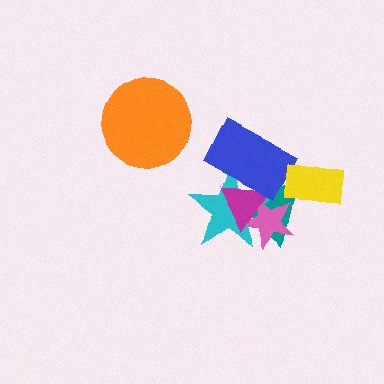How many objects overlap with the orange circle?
0 objects overlap with the orange circle.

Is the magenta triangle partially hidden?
Yes, it is partially covered by another shape.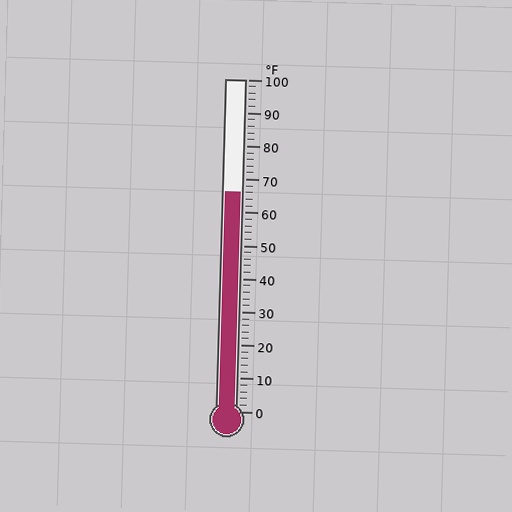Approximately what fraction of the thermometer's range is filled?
The thermometer is filled to approximately 65% of its range.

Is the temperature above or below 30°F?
The temperature is above 30°F.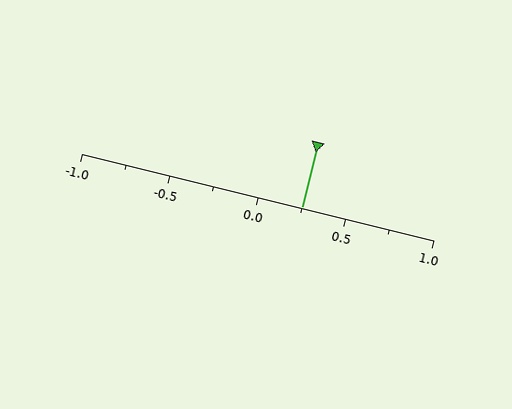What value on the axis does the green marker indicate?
The marker indicates approximately 0.25.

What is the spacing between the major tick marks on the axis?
The major ticks are spaced 0.5 apart.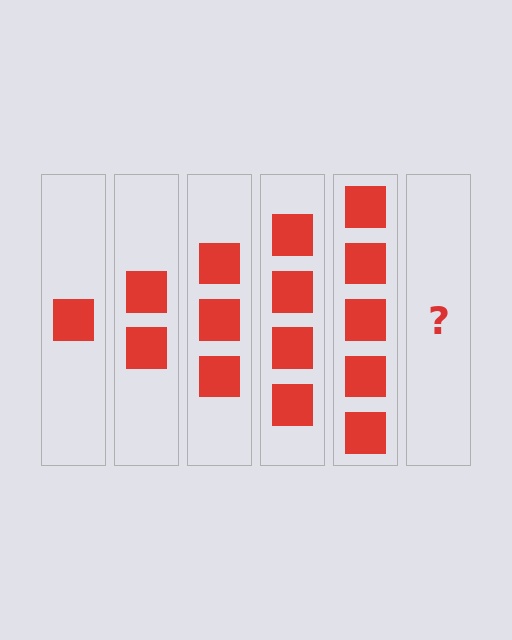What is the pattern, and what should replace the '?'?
The pattern is that each step adds one more square. The '?' should be 6 squares.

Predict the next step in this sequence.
The next step is 6 squares.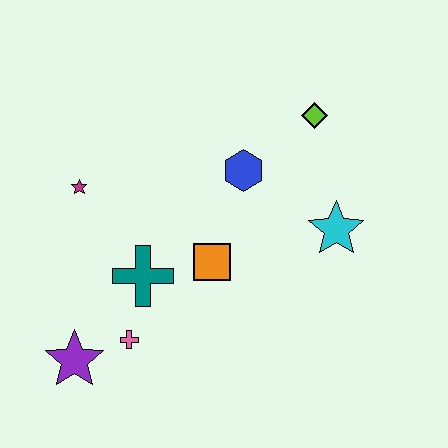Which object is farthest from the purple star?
The lime diamond is farthest from the purple star.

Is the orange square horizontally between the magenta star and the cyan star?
Yes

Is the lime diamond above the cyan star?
Yes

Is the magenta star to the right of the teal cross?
No